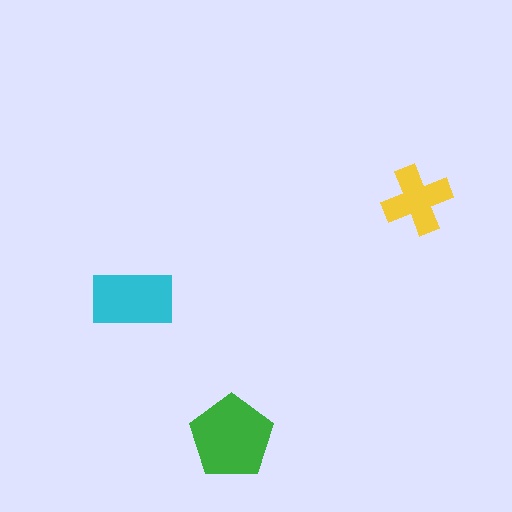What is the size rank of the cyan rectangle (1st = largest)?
2nd.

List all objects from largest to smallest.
The green pentagon, the cyan rectangle, the yellow cross.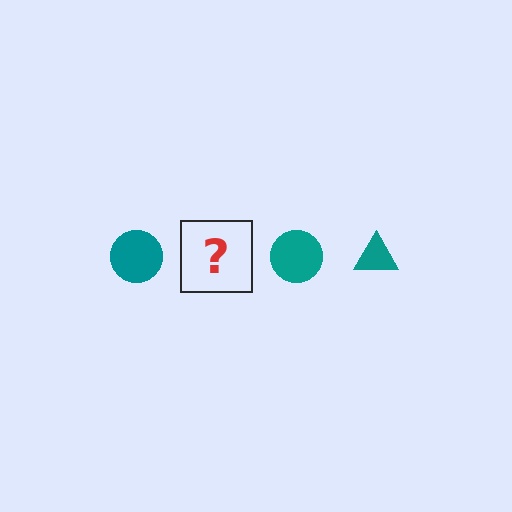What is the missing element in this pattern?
The missing element is a teal triangle.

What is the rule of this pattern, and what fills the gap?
The rule is that the pattern cycles through circle, triangle shapes in teal. The gap should be filled with a teal triangle.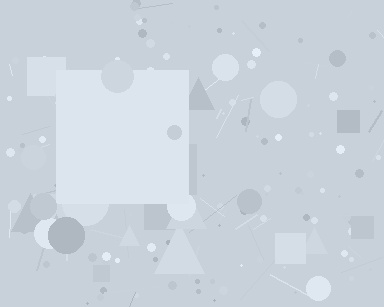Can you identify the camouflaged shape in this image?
The camouflaged shape is a square.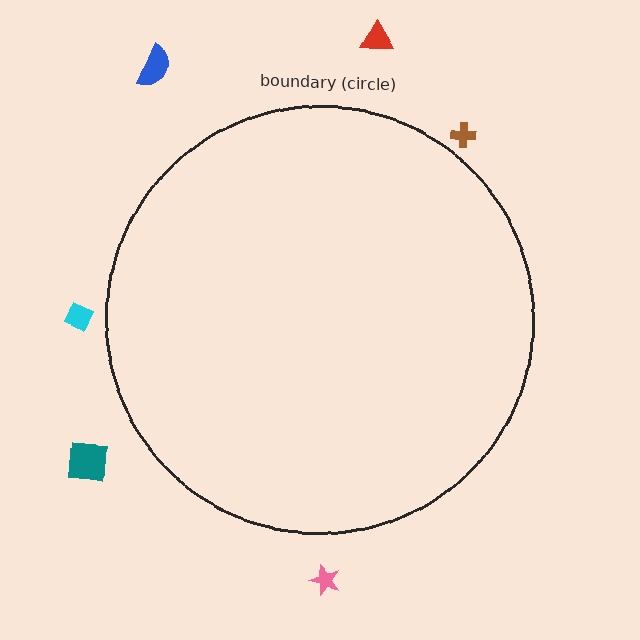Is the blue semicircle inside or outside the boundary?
Outside.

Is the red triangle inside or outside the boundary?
Outside.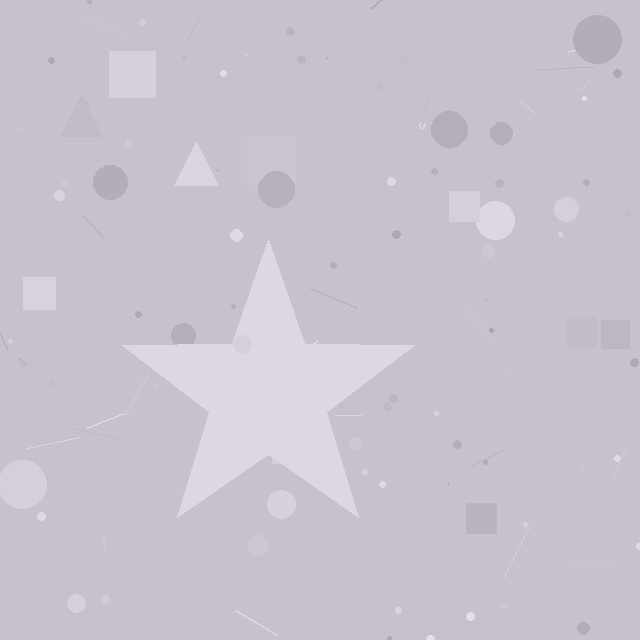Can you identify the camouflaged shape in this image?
The camouflaged shape is a star.